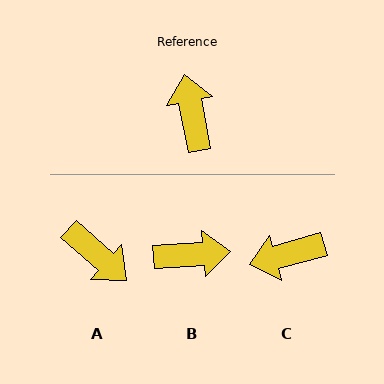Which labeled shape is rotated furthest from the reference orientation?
A, about 143 degrees away.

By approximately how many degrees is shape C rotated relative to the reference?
Approximately 94 degrees counter-clockwise.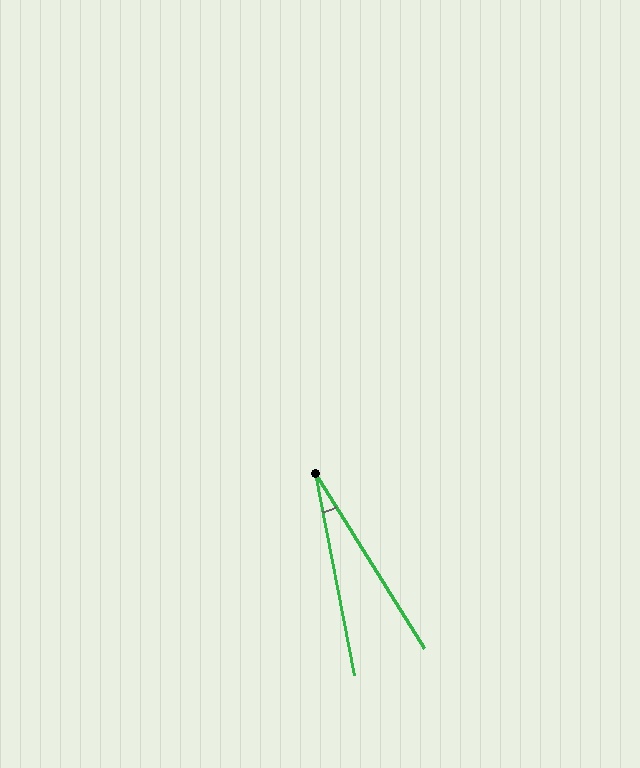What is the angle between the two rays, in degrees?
Approximately 21 degrees.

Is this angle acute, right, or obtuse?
It is acute.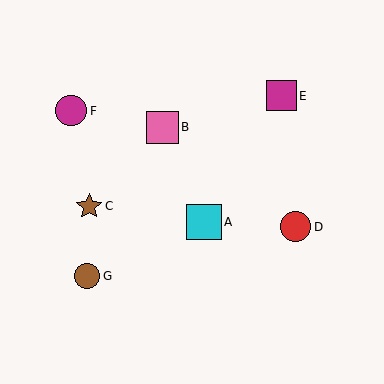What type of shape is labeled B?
Shape B is a pink square.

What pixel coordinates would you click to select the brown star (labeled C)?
Click at (89, 207) to select the brown star C.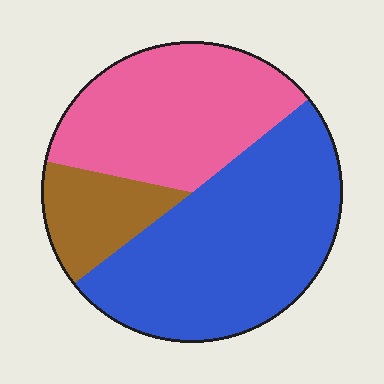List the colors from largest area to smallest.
From largest to smallest: blue, pink, brown.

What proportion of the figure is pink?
Pink covers around 35% of the figure.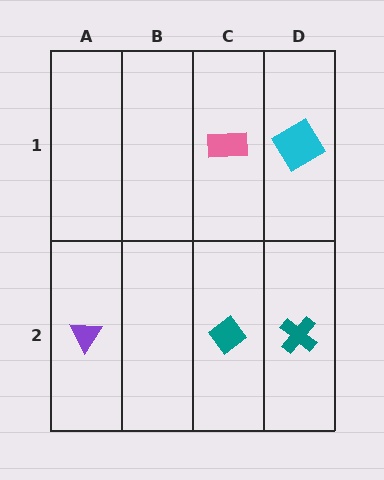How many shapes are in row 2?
3 shapes.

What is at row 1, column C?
A pink rectangle.